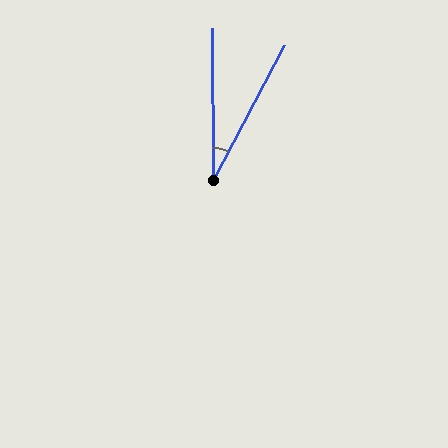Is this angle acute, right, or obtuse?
It is acute.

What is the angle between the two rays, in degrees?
Approximately 28 degrees.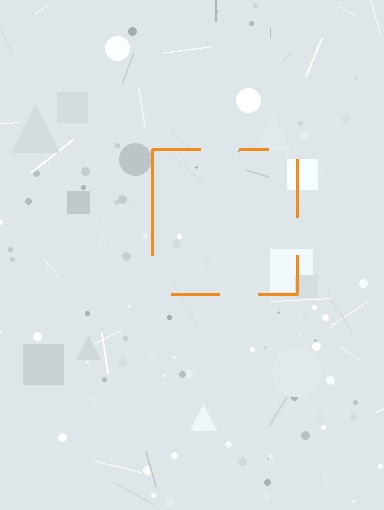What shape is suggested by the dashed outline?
The dashed outline suggests a square.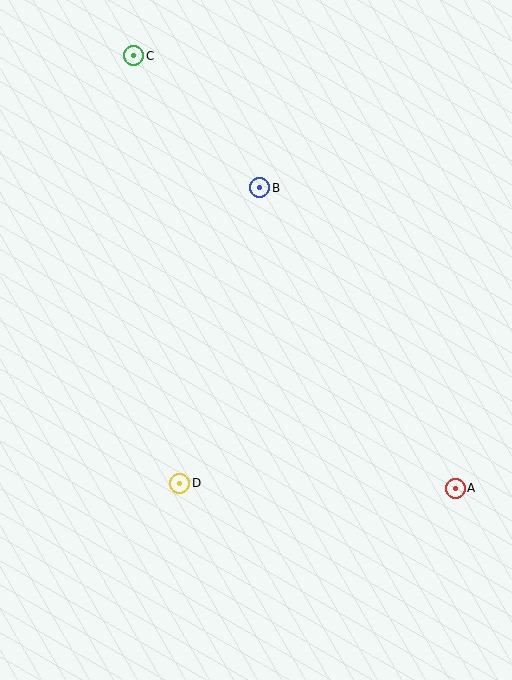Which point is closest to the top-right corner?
Point B is closest to the top-right corner.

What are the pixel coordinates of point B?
Point B is at (260, 188).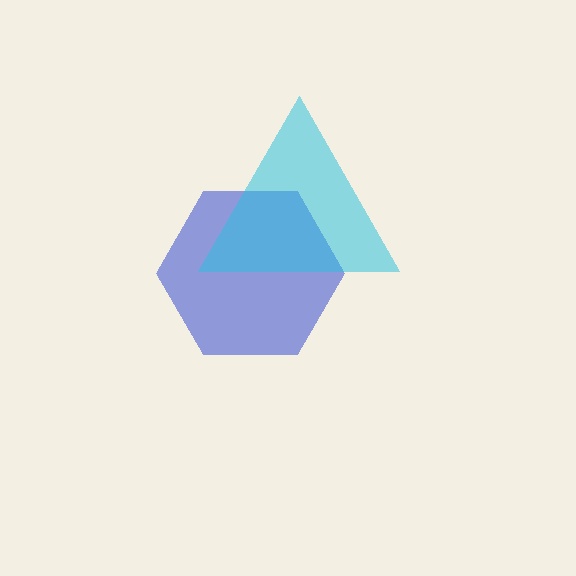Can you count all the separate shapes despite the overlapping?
Yes, there are 2 separate shapes.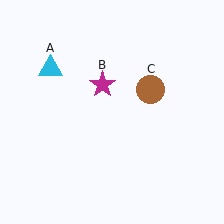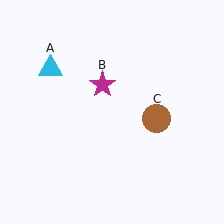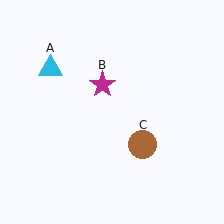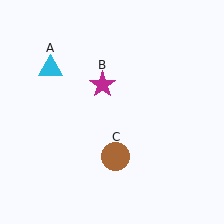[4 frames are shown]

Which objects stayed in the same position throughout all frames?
Cyan triangle (object A) and magenta star (object B) remained stationary.